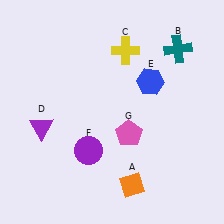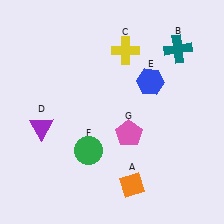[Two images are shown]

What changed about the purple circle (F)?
In Image 1, F is purple. In Image 2, it changed to green.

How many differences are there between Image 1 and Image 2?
There is 1 difference between the two images.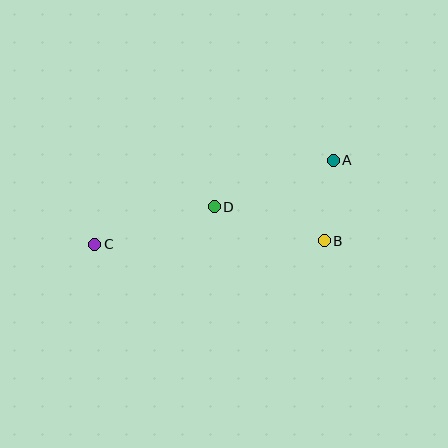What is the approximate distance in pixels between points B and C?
The distance between B and C is approximately 229 pixels.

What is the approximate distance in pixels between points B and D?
The distance between B and D is approximately 115 pixels.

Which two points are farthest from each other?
Points A and C are farthest from each other.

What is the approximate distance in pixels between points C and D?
The distance between C and D is approximately 125 pixels.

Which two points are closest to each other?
Points A and B are closest to each other.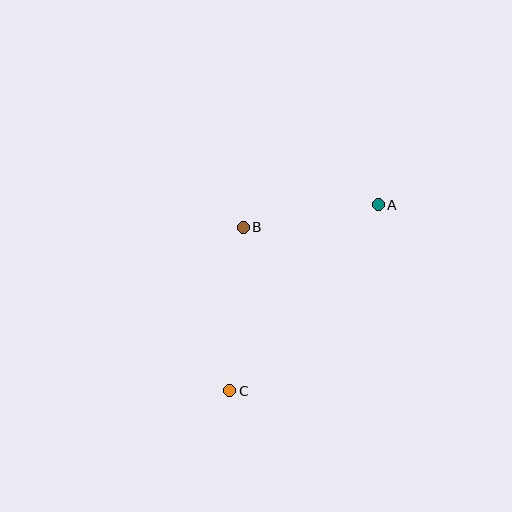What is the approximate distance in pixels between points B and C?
The distance between B and C is approximately 164 pixels.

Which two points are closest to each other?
Points A and B are closest to each other.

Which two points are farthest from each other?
Points A and C are farthest from each other.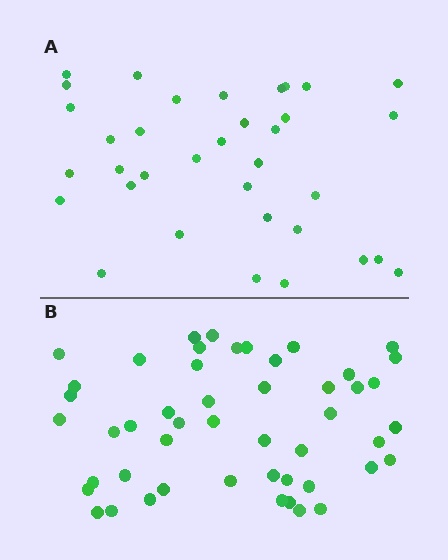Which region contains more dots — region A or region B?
Region B (the bottom region) has more dots.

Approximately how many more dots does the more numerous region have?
Region B has approximately 15 more dots than region A.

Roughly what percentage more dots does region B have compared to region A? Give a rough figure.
About 40% more.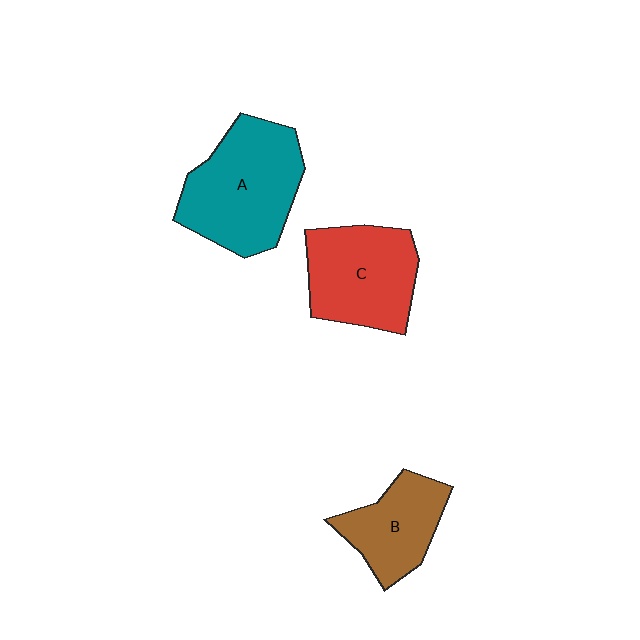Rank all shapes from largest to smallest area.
From largest to smallest: A (teal), C (red), B (brown).